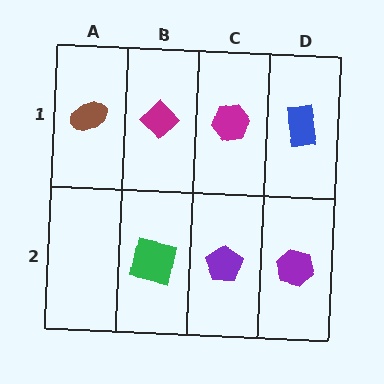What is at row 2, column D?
A purple hexagon.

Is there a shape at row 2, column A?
No, that cell is empty.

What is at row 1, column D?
A blue rectangle.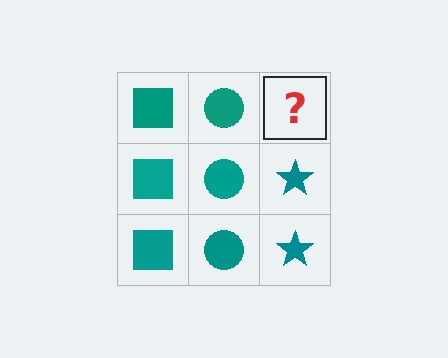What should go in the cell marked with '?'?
The missing cell should contain a teal star.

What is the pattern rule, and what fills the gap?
The rule is that each column has a consistent shape. The gap should be filled with a teal star.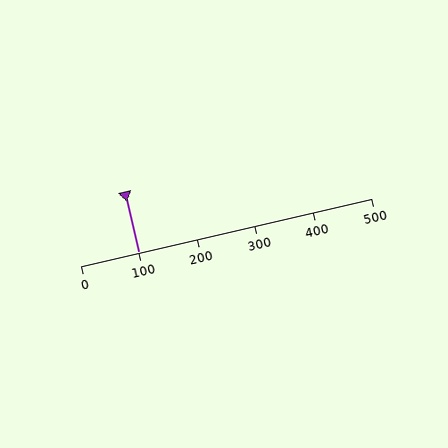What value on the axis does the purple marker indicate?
The marker indicates approximately 100.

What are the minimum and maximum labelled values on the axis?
The axis runs from 0 to 500.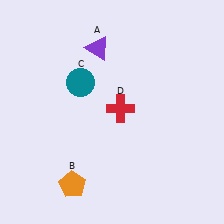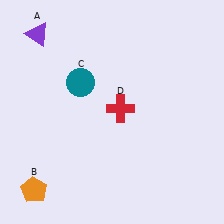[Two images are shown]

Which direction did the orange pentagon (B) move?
The orange pentagon (B) moved left.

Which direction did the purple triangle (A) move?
The purple triangle (A) moved left.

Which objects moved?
The objects that moved are: the purple triangle (A), the orange pentagon (B).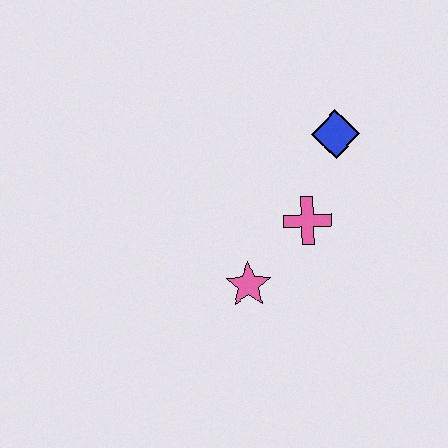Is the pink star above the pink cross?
No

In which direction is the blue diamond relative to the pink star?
The blue diamond is above the pink star.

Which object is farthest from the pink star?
The blue diamond is farthest from the pink star.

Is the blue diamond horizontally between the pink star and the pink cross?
No